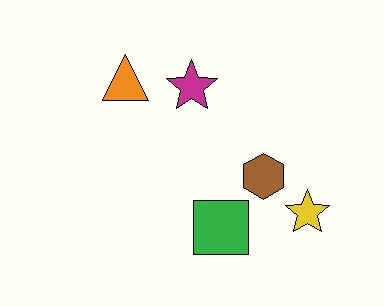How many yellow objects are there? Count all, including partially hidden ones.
There is 1 yellow object.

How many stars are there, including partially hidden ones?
There are 2 stars.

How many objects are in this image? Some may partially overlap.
There are 5 objects.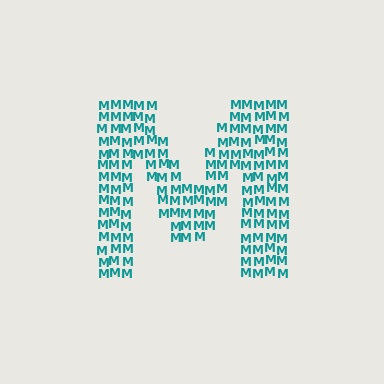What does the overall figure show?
The overall figure shows the letter M.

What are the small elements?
The small elements are letter M's.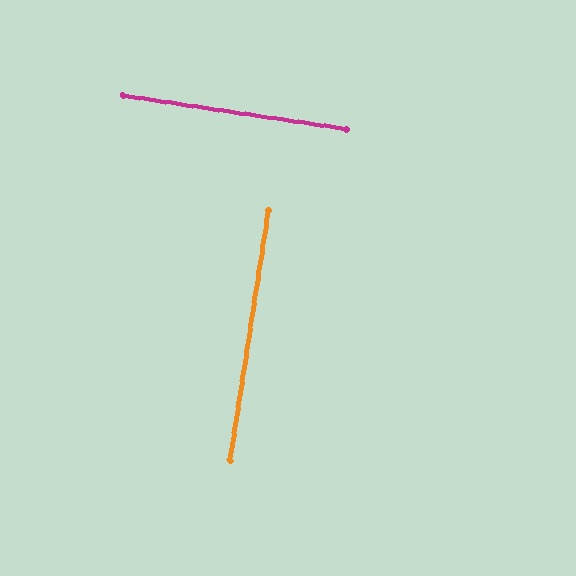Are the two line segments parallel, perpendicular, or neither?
Perpendicular — they meet at approximately 90°.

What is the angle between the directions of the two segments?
Approximately 90 degrees.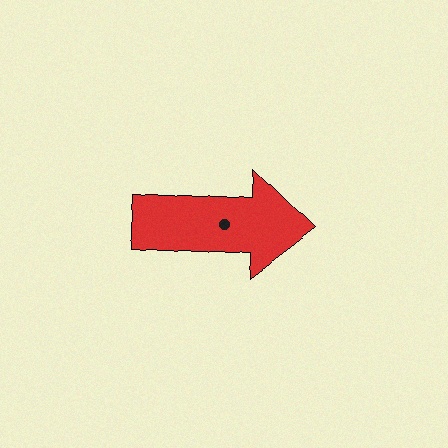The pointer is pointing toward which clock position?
Roughly 3 o'clock.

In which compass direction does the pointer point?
East.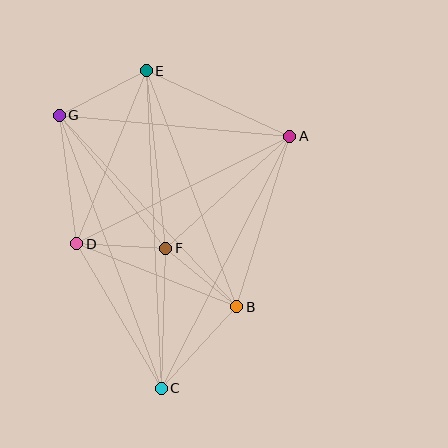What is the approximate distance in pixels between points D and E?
The distance between D and E is approximately 186 pixels.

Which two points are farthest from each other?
Points C and E are farthest from each other.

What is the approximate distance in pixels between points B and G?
The distance between B and G is approximately 261 pixels.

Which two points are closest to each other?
Points D and F are closest to each other.